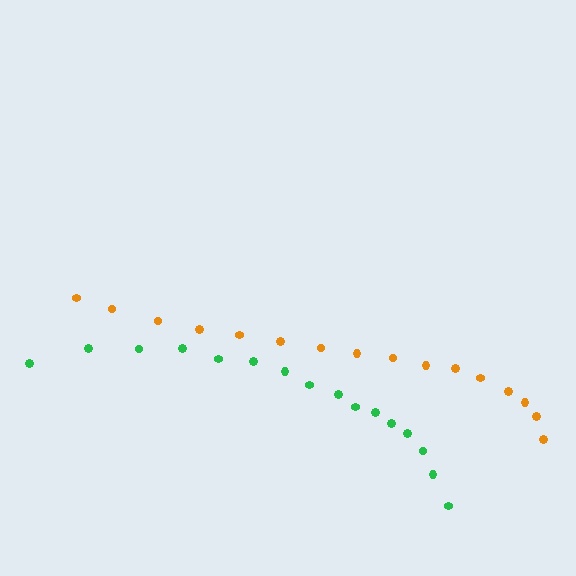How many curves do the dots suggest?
There are 2 distinct paths.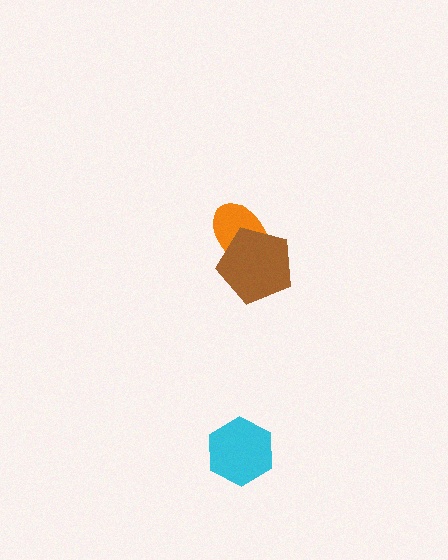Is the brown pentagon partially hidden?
No, no other shape covers it.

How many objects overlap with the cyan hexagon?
0 objects overlap with the cyan hexagon.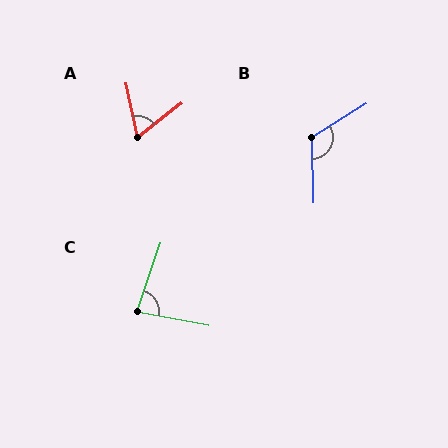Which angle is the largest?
B, at approximately 120 degrees.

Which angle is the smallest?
A, at approximately 65 degrees.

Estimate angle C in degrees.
Approximately 82 degrees.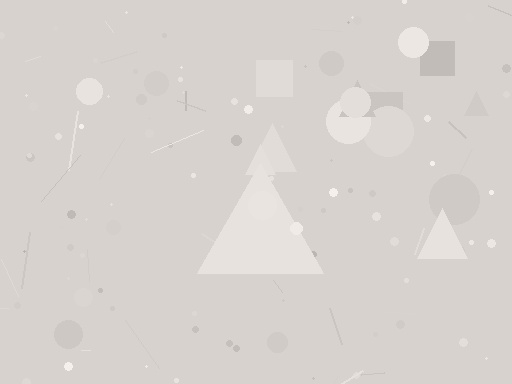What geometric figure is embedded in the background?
A triangle is embedded in the background.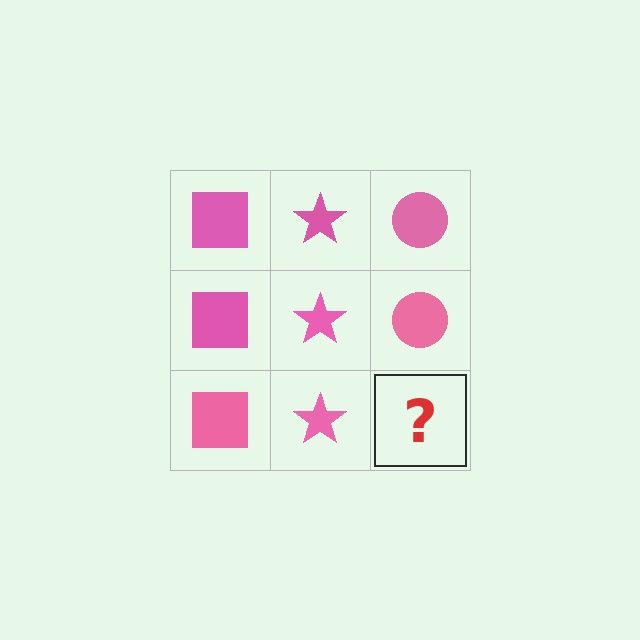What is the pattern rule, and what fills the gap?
The rule is that each column has a consistent shape. The gap should be filled with a pink circle.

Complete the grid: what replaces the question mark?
The question mark should be replaced with a pink circle.